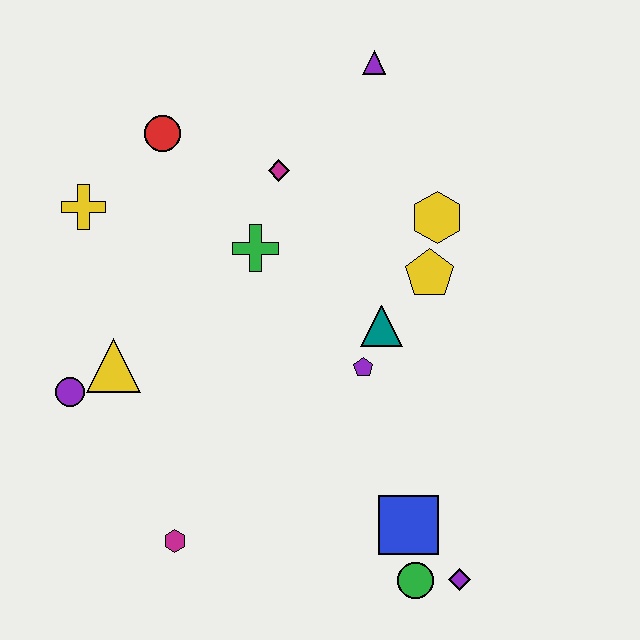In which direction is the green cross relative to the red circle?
The green cross is below the red circle.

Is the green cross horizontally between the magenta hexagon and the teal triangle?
Yes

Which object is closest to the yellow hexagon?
The yellow pentagon is closest to the yellow hexagon.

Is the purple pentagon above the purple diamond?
Yes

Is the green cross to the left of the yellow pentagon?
Yes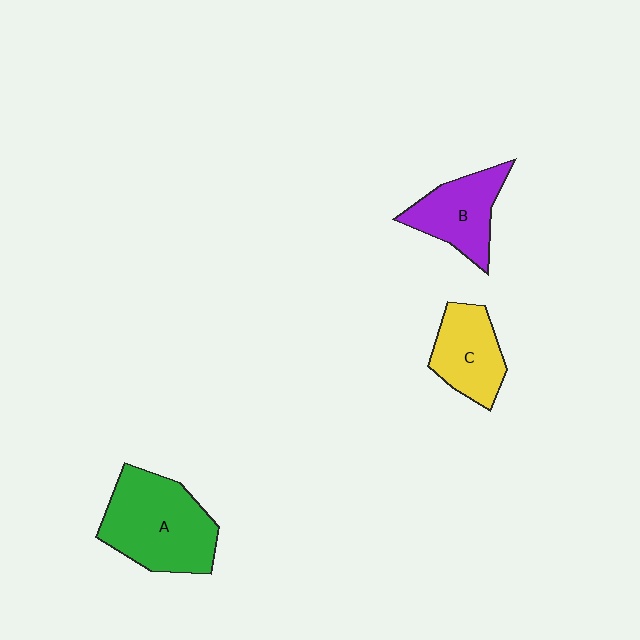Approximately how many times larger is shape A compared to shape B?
Approximately 1.6 times.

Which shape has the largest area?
Shape A (green).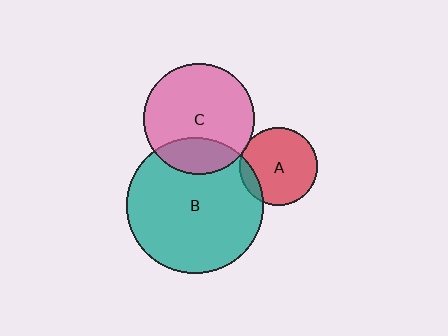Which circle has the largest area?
Circle B (teal).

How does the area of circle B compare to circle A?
Approximately 3.0 times.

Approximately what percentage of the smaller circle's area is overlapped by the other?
Approximately 10%.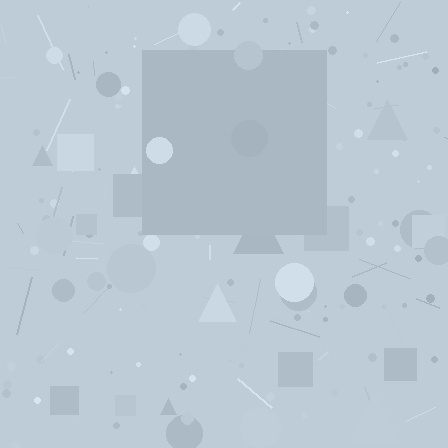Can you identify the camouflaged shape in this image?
The camouflaged shape is a square.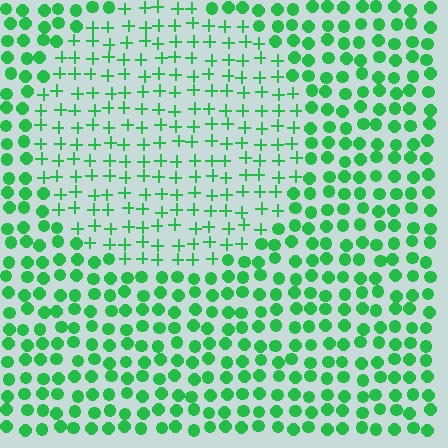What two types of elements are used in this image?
The image uses plus signs inside the circle region and circles outside it.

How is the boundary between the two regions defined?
The boundary is defined by a change in element shape: plus signs inside vs. circles outside. All elements share the same color and spacing.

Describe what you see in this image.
The image is filled with small green elements arranged in a uniform grid. A circle-shaped region contains plus signs, while the surrounding area contains circles. The boundary is defined purely by the change in element shape.